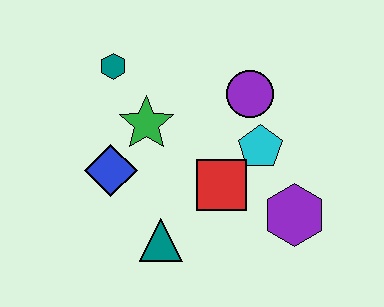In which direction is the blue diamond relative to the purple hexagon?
The blue diamond is to the left of the purple hexagon.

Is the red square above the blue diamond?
No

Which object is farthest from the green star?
The purple hexagon is farthest from the green star.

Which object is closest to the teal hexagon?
The green star is closest to the teal hexagon.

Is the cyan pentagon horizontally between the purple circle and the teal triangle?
No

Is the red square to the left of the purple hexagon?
Yes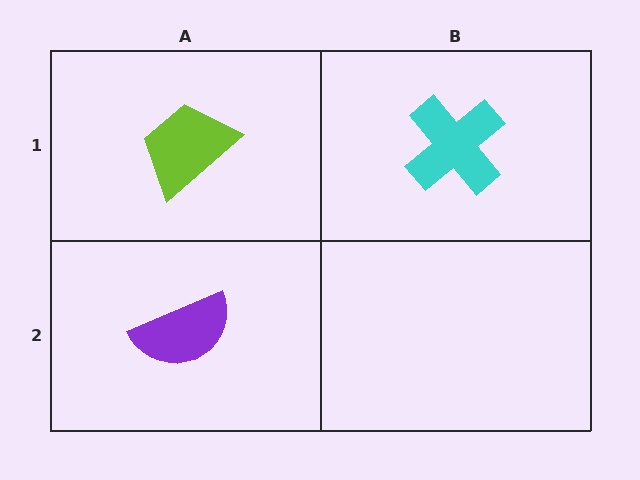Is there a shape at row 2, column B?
No, that cell is empty.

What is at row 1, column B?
A cyan cross.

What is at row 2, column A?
A purple semicircle.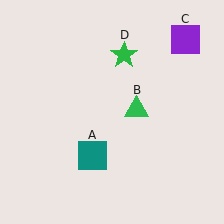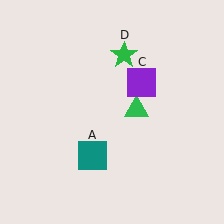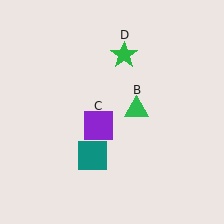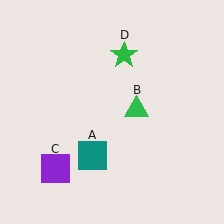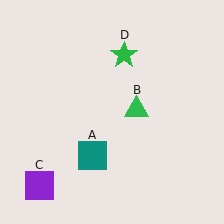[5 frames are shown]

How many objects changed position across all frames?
1 object changed position: purple square (object C).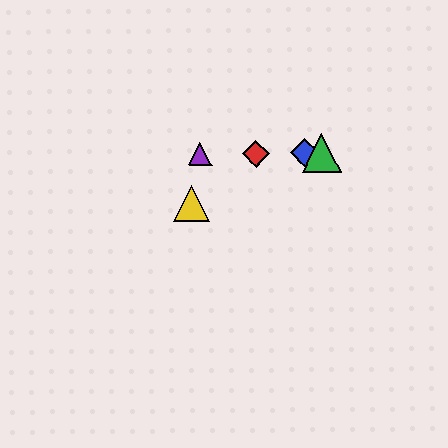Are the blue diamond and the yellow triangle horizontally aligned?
No, the blue diamond is at y≈153 and the yellow triangle is at y≈204.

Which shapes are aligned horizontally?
The red diamond, the blue diamond, the green triangle, the purple triangle are aligned horizontally.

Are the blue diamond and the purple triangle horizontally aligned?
Yes, both are at y≈153.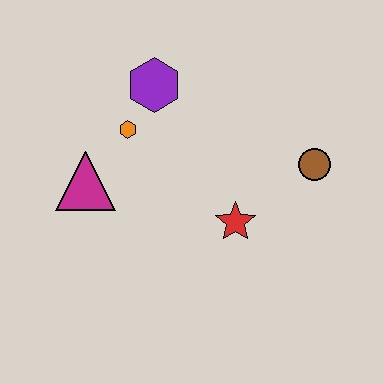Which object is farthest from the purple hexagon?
The brown circle is farthest from the purple hexagon.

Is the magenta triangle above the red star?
Yes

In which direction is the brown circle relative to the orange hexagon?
The brown circle is to the right of the orange hexagon.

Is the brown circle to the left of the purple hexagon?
No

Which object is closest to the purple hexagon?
The orange hexagon is closest to the purple hexagon.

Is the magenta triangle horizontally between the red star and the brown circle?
No